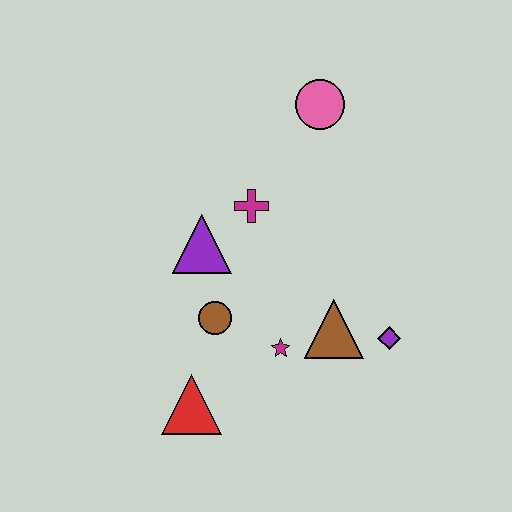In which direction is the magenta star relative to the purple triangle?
The magenta star is below the purple triangle.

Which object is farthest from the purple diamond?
The pink circle is farthest from the purple diamond.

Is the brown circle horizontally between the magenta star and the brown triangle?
No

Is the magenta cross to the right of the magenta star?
No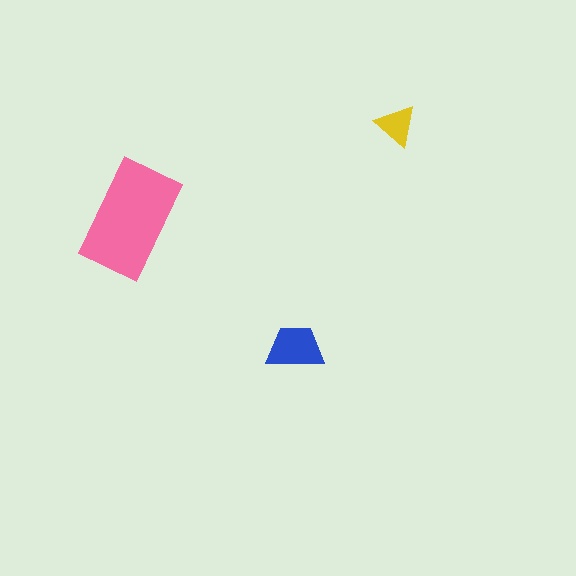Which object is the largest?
The pink rectangle.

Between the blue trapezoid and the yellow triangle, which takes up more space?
The blue trapezoid.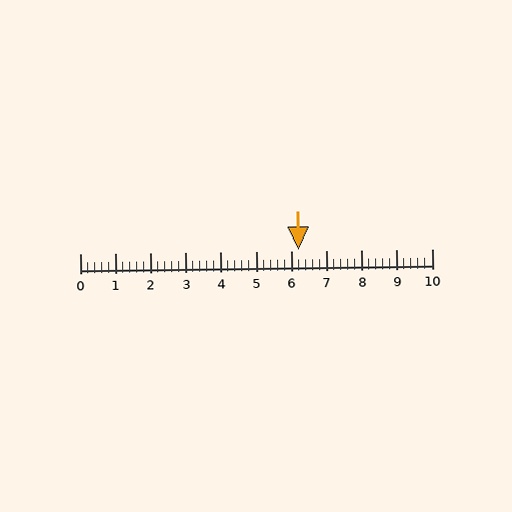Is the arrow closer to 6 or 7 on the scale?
The arrow is closer to 6.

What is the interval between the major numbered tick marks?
The major tick marks are spaced 1 units apart.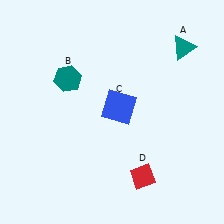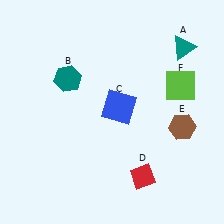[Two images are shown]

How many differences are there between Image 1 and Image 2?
There are 2 differences between the two images.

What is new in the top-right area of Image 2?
A lime square (F) was added in the top-right area of Image 2.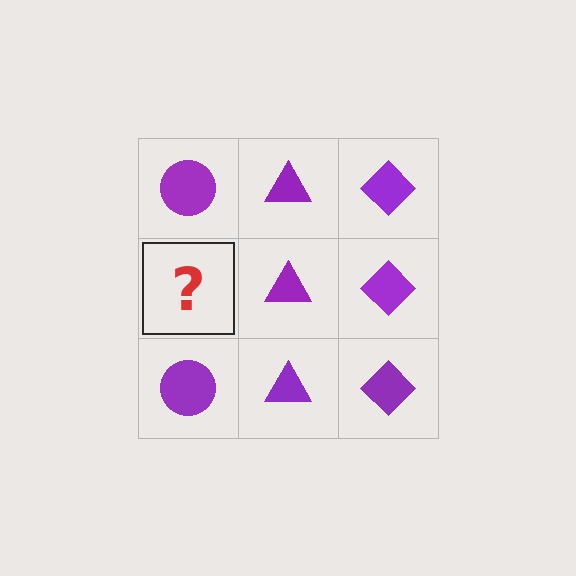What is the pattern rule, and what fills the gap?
The rule is that each column has a consistent shape. The gap should be filled with a purple circle.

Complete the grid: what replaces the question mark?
The question mark should be replaced with a purple circle.